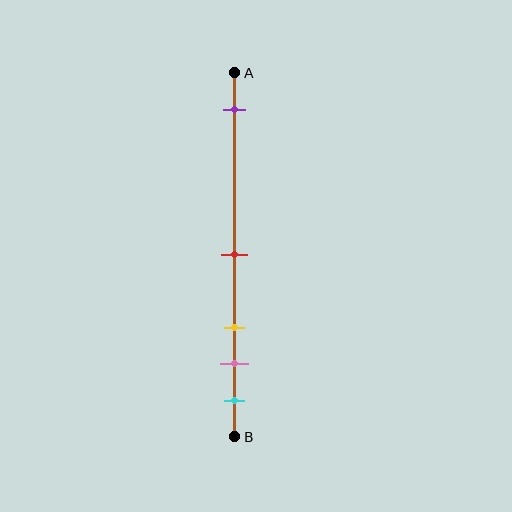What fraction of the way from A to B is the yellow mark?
The yellow mark is approximately 70% (0.7) of the way from A to B.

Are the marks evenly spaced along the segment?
No, the marks are not evenly spaced.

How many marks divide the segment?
There are 5 marks dividing the segment.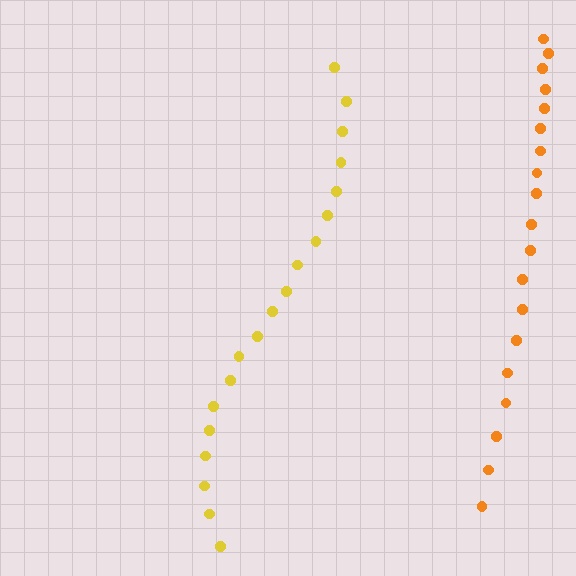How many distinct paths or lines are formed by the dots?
There are 2 distinct paths.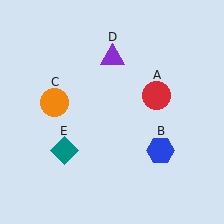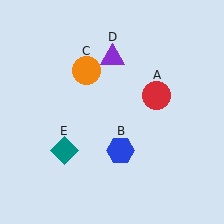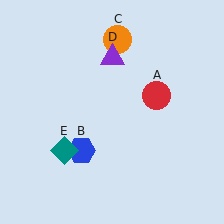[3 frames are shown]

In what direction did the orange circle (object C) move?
The orange circle (object C) moved up and to the right.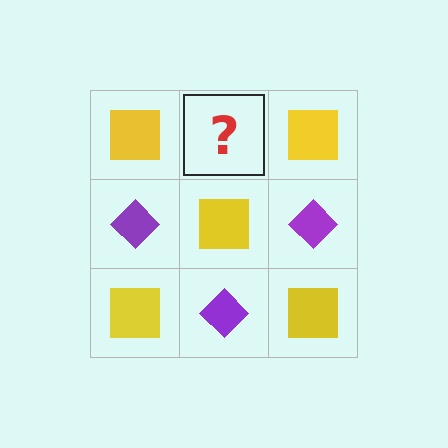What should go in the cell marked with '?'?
The missing cell should contain a purple diamond.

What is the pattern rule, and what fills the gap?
The rule is that it alternates yellow square and purple diamond in a checkerboard pattern. The gap should be filled with a purple diamond.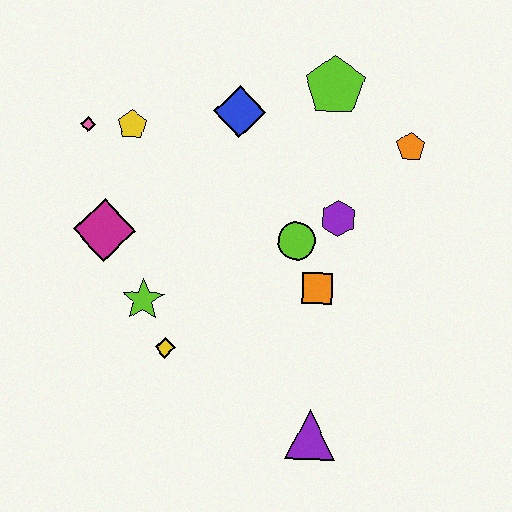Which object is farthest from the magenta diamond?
The orange pentagon is farthest from the magenta diamond.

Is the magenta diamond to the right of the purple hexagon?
No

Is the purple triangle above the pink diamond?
No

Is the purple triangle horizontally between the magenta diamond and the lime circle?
No